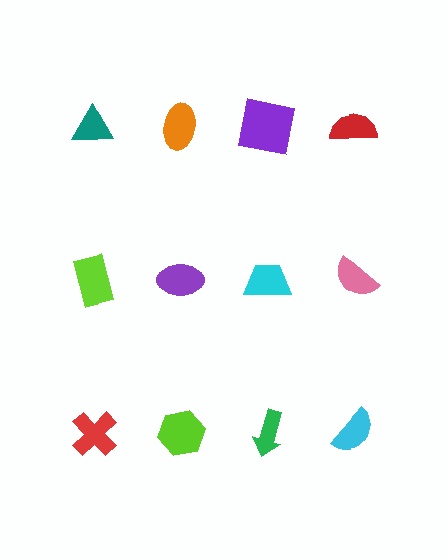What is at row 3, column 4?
A cyan semicircle.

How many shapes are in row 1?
4 shapes.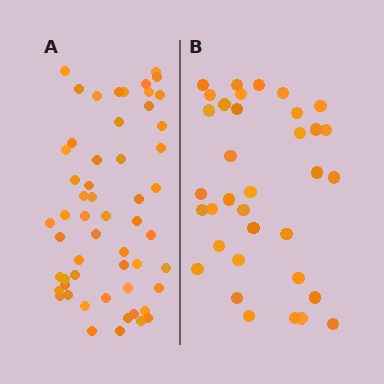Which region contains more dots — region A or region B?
Region A (the left region) has more dots.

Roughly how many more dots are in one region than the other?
Region A has approximately 20 more dots than region B.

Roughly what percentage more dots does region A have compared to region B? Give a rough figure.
About 55% more.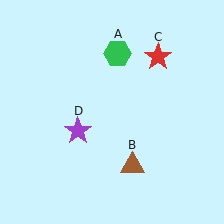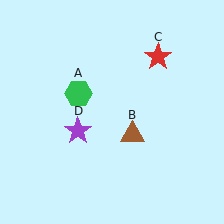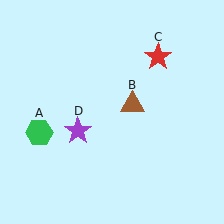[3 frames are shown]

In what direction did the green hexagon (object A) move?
The green hexagon (object A) moved down and to the left.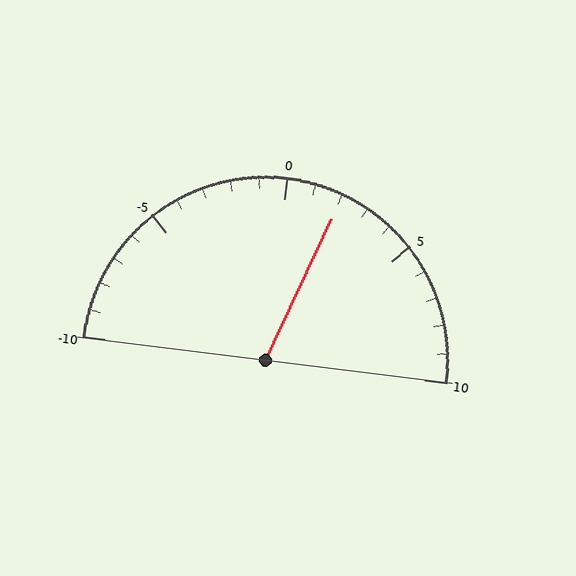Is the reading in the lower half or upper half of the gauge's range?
The reading is in the upper half of the range (-10 to 10).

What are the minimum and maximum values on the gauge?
The gauge ranges from -10 to 10.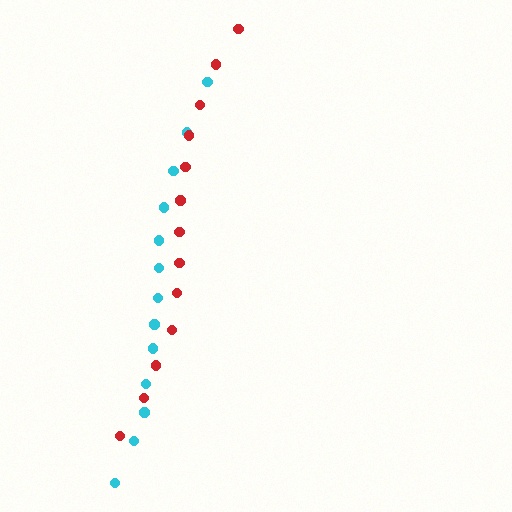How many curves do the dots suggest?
There are 2 distinct paths.